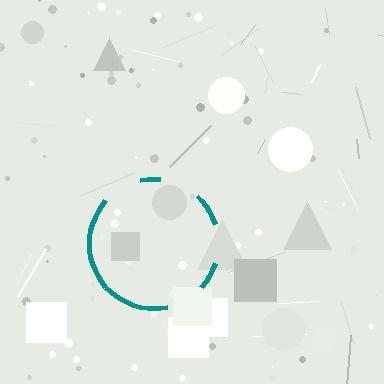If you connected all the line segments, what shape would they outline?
They would outline a circle.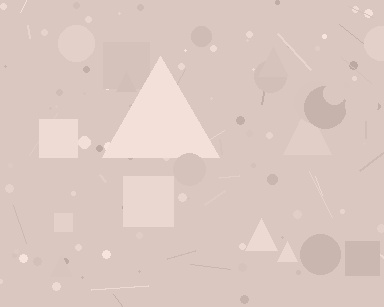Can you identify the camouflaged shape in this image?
The camouflaged shape is a triangle.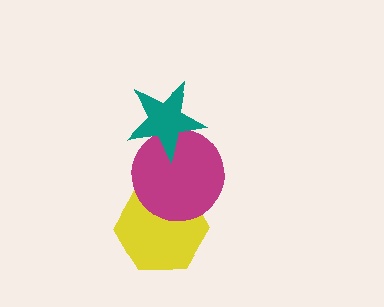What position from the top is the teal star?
The teal star is 1st from the top.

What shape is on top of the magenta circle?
The teal star is on top of the magenta circle.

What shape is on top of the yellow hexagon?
The magenta circle is on top of the yellow hexagon.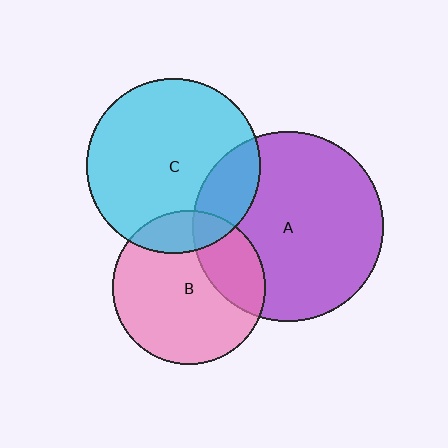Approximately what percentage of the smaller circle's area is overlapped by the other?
Approximately 20%.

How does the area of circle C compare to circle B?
Approximately 1.3 times.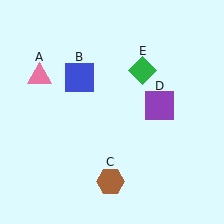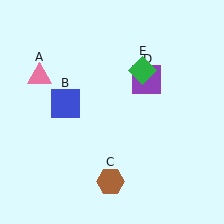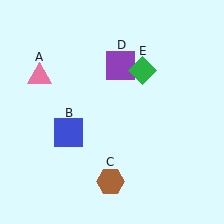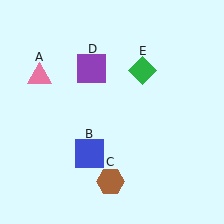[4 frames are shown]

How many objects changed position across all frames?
2 objects changed position: blue square (object B), purple square (object D).